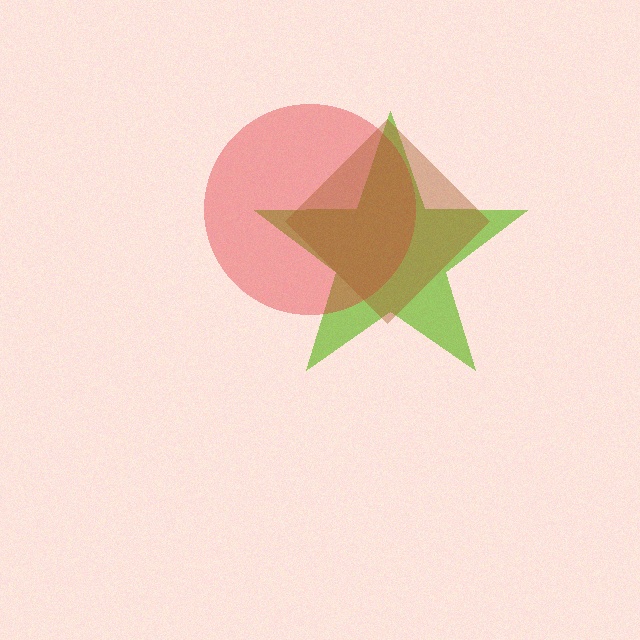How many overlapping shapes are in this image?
There are 3 overlapping shapes in the image.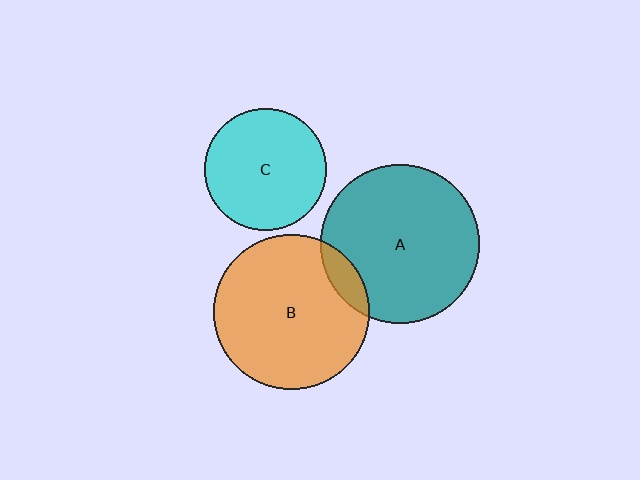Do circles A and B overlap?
Yes.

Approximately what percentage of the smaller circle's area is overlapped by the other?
Approximately 10%.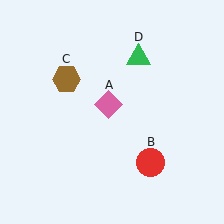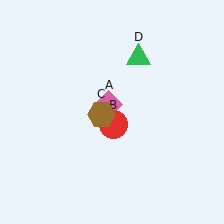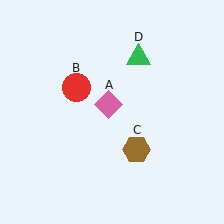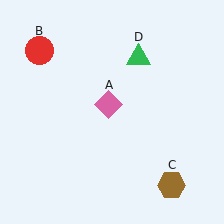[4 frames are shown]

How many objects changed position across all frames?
2 objects changed position: red circle (object B), brown hexagon (object C).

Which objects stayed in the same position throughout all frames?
Pink diamond (object A) and green triangle (object D) remained stationary.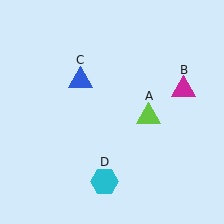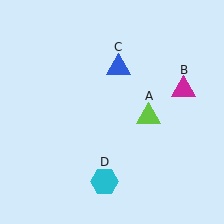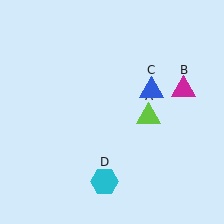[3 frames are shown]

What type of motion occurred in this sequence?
The blue triangle (object C) rotated clockwise around the center of the scene.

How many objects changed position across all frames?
1 object changed position: blue triangle (object C).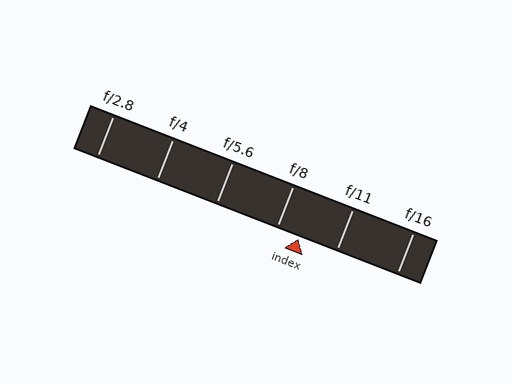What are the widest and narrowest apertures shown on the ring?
The widest aperture shown is f/2.8 and the narrowest is f/16.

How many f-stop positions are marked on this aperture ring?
There are 6 f-stop positions marked.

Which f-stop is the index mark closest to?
The index mark is closest to f/8.